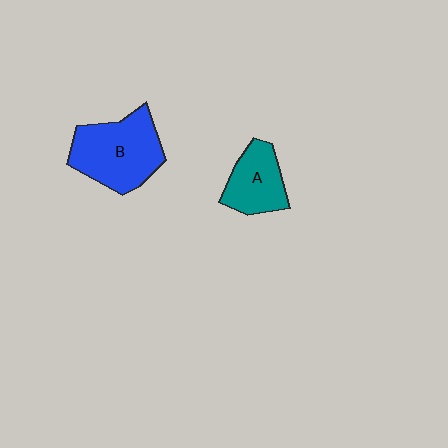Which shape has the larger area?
Shape B (blue).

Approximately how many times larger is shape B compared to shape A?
Approximately 1.6 times.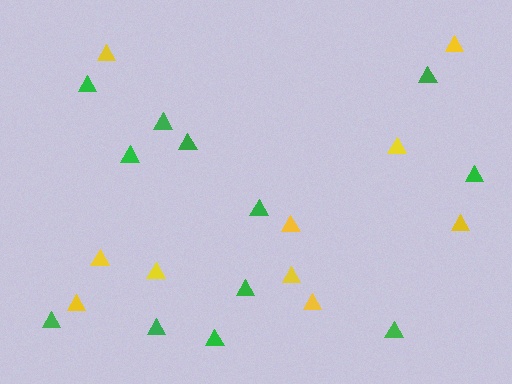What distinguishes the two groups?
There are 2 groups: one group of green triangles (12) and one group of yellow triangles (10).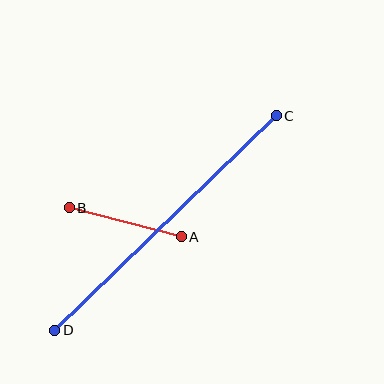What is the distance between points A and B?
The distance is approximately 116 pixels.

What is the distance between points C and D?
The distance is approximately 308 pixels.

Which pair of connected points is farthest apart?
Points C and D are farthest apart.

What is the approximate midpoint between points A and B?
The midpoint is at approximately (125, 222) pixels.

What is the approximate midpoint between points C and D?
The midpoint is at approximately (165, 223) pixels.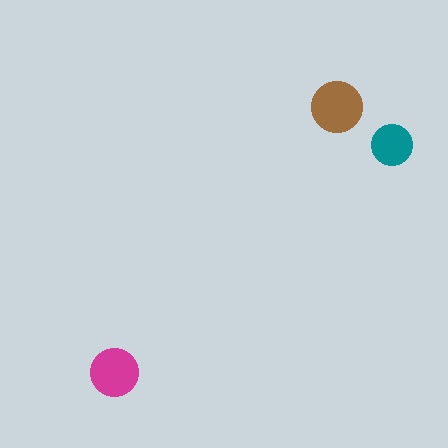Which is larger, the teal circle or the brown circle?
The brown one.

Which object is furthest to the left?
The magenta circle is leftmost.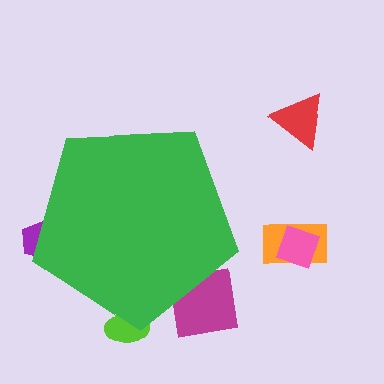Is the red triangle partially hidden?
No, the red triangle is fully visible.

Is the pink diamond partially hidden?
No, the pink diamond is fully visible.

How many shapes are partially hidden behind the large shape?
3 shapes are partially hidden.